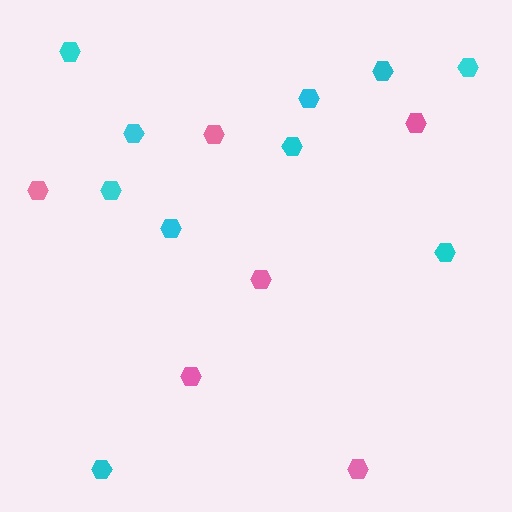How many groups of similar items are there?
There are 2 groups: one group of cyan hexagons (10) and one group of pink hexagons (6).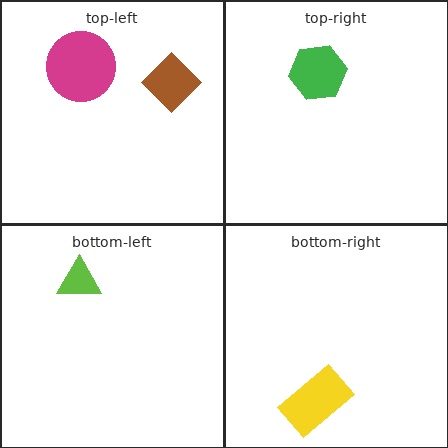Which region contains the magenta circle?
The top-left region.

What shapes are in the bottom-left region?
The lime triangle.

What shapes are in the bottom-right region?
The yellow rectangle.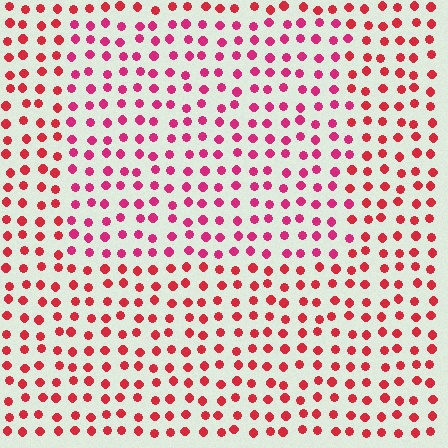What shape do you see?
I see a rectangle.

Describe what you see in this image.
The image is filled with small red elements in a uniform arrangement. A rectangle-shaped region is visible where the elements are tinted to a slightly different hue, forming a subtle color boundary.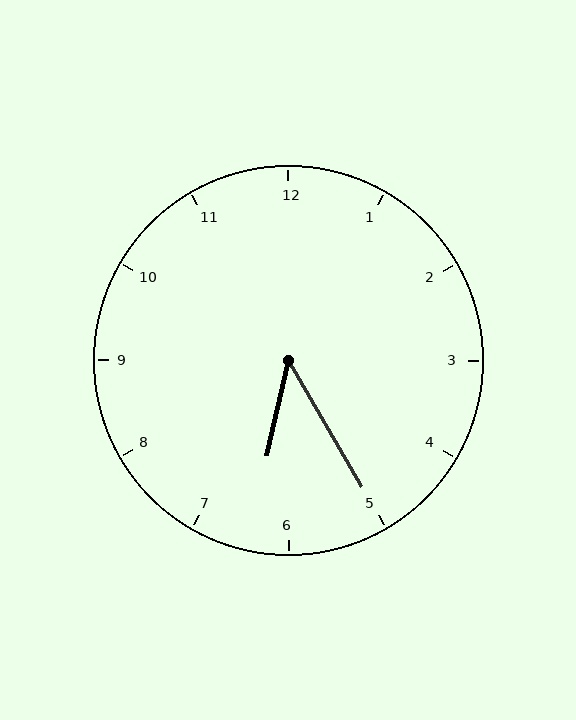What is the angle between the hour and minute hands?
Approximately 42 degrees.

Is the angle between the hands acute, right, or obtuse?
It is acute.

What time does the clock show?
6:25.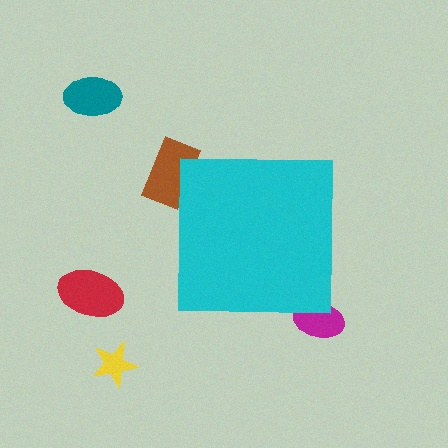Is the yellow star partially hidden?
No, the yellow star is fully visible.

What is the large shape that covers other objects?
A cyan square.